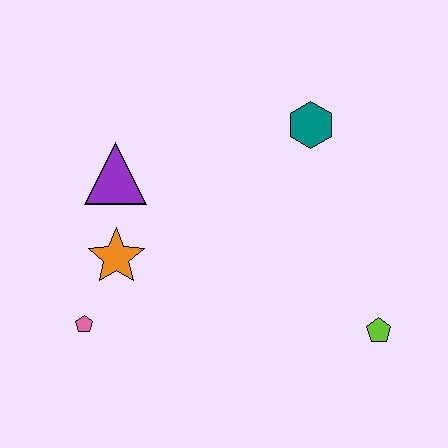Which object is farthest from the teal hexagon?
The pink pentagon is farthest from the teal hexagon.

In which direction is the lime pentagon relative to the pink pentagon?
The lime pentagon is to the right of the pink pentagon.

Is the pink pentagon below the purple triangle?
Yes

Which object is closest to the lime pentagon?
The teal hexagon is closest to the lime pentagon.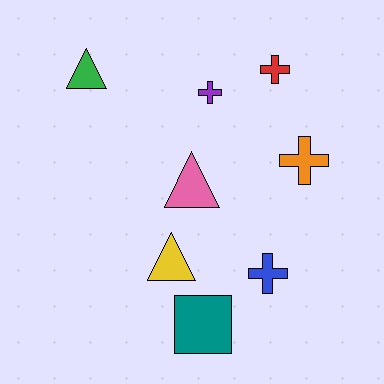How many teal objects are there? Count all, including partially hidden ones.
There is 1 teal object.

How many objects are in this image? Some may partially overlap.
There are 8 objects.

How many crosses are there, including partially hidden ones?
There are 4 crosses.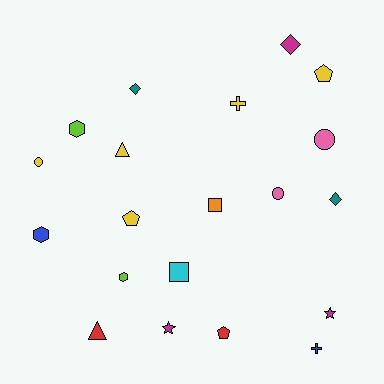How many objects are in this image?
There are 20 objects.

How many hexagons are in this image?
There are 3 hexagons.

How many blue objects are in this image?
There are 2 blue objects.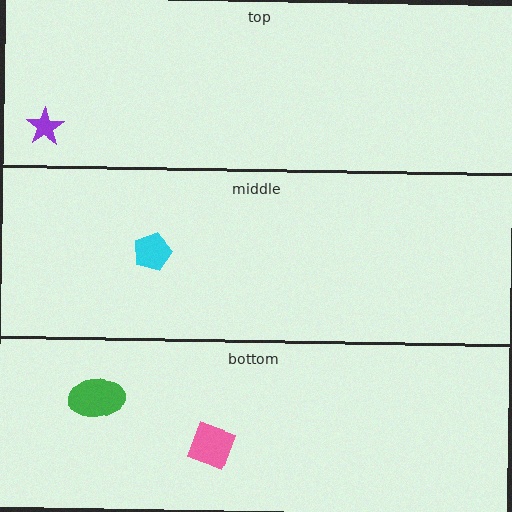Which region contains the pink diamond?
The bottom region.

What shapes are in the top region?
The purple star.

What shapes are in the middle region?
The cyan pentagon.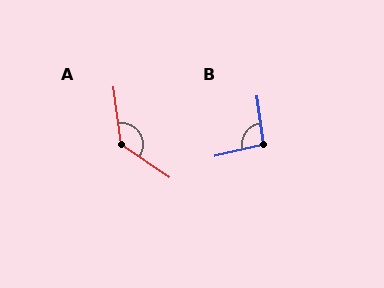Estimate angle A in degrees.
Approximately 131 degrees.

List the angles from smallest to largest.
B (96°), A (131°).